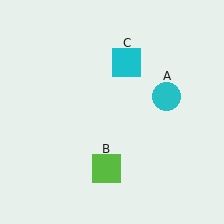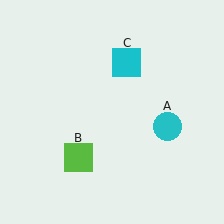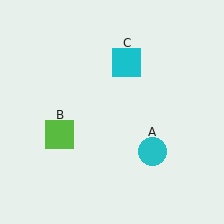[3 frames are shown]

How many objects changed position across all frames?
2 objects changed position: cyan circle (object A), lime square (object B).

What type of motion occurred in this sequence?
The cyan circle (object A), lime square (object B) rotated clockwise around the center of the scene.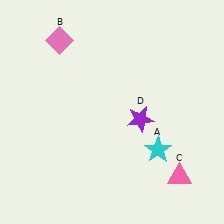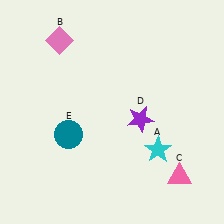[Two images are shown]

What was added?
A teal circle (E) was added in Image 2.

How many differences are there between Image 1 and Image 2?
There is 1 difference between the two images.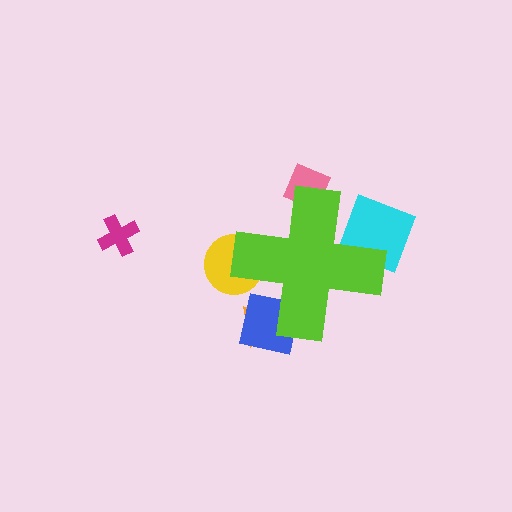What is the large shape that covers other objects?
A lime cross.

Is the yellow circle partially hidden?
Yes, the yellow circle is partially hidden behind the lime cross.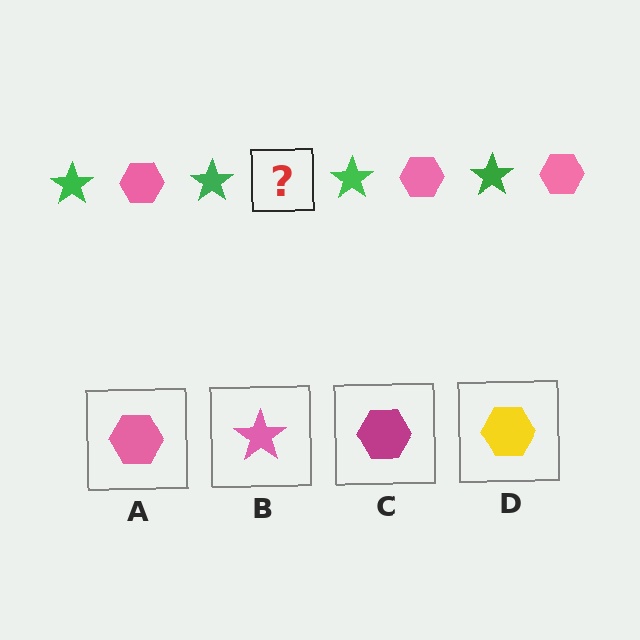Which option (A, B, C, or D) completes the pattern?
A.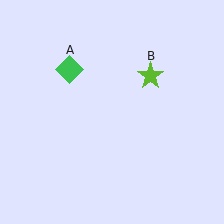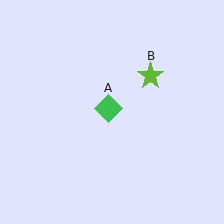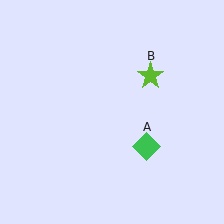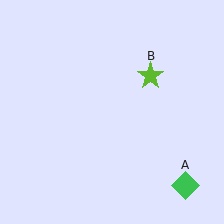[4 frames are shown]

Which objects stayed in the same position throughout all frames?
Lime star (object B) remained stationary.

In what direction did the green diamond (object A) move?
The green diamond (object A) moved down and to the right.